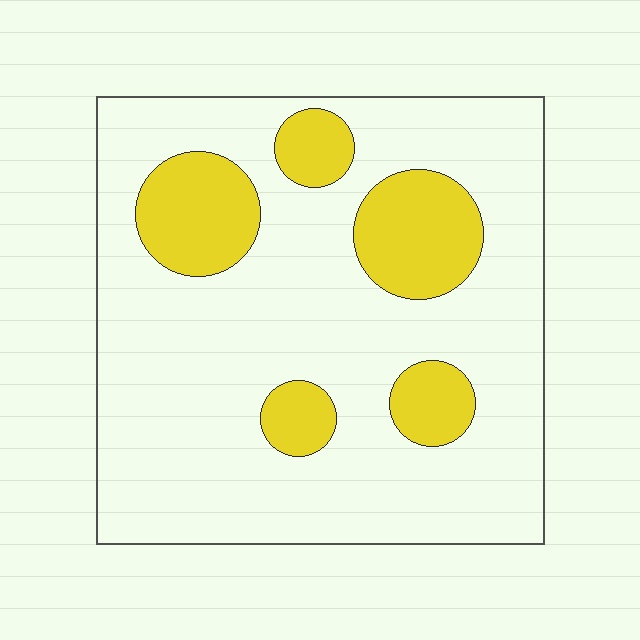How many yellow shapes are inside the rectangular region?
5.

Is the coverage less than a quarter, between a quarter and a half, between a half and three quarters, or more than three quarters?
Less than a quarter.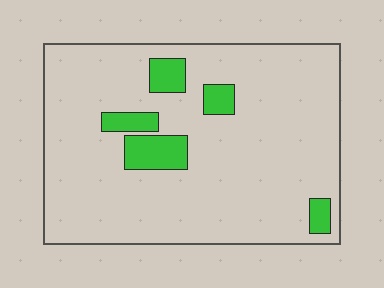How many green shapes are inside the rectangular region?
5.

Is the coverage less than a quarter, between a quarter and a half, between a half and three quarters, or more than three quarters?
Less than a quarter.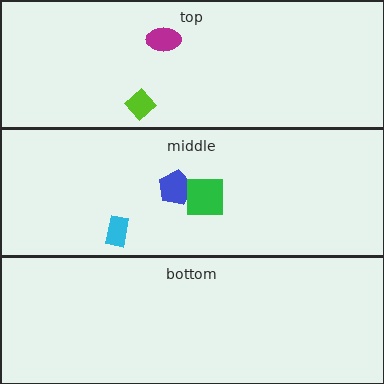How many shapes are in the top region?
2.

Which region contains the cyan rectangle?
The middle region.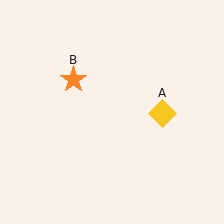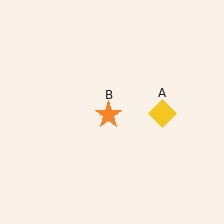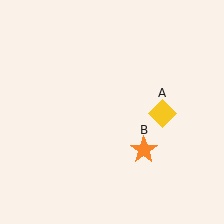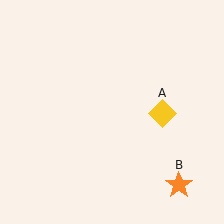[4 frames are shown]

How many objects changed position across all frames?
1 object changed position: orange star (object B).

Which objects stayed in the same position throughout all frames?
Yellow diamond (object A) remained stationary.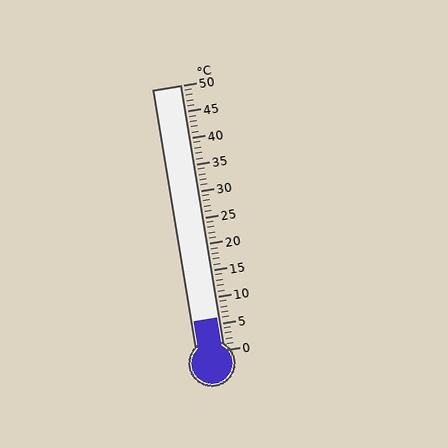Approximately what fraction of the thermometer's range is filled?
The thermometer is filled to approximately 10% of its range.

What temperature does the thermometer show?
The thermometer shows approximately 6°C.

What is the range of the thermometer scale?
The thermometer scale ranges from 0°C to 50°C.